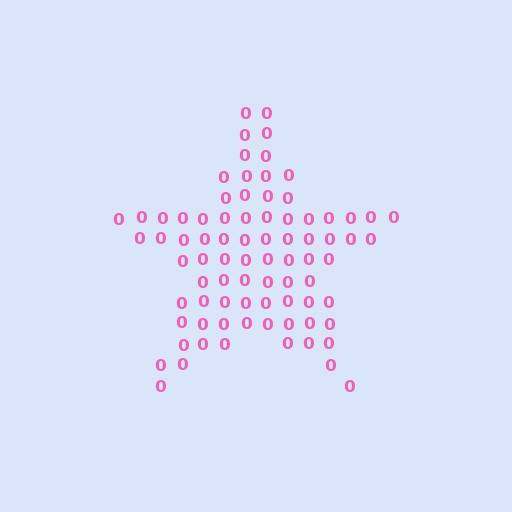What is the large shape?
The large shape is a star.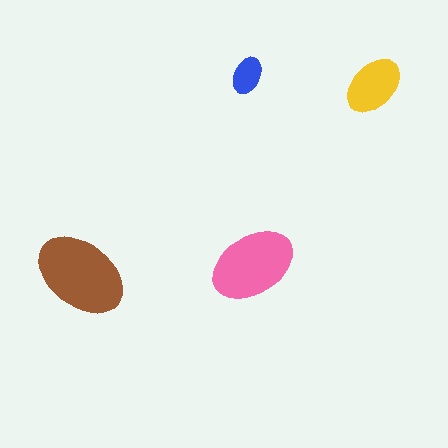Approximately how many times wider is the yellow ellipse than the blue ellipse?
About 1.5 times wider.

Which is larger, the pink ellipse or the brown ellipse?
The brown one.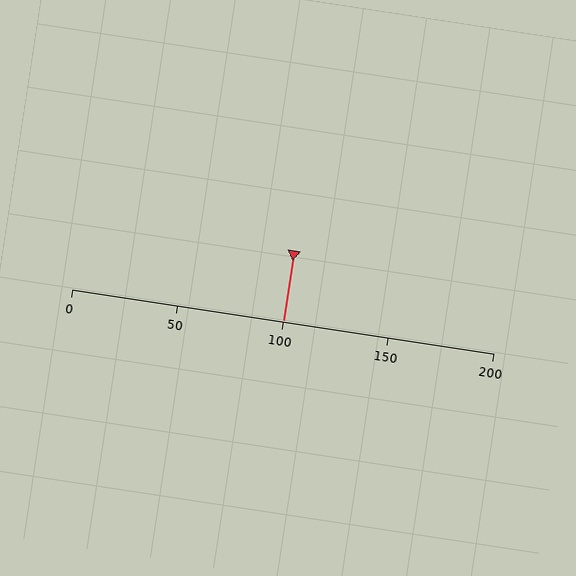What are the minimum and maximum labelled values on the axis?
The axis runs from 0 to 200.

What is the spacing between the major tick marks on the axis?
The major ticks are spaced 50 apart.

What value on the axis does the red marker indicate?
The marker indicates approximately 100.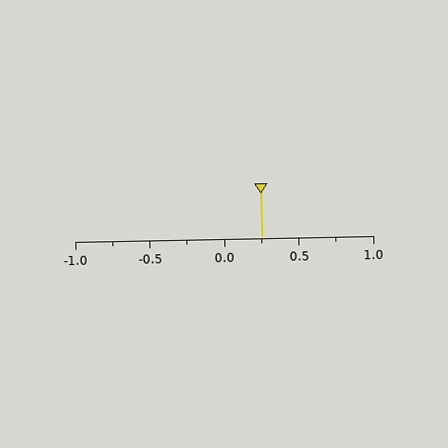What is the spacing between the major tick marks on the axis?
The major ticks are spaced 0.5 apart.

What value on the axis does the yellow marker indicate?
The marker indicates approximately 0.25.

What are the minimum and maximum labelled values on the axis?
The axis runs from -1.0 to 1.0.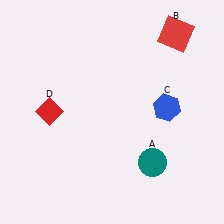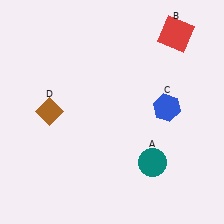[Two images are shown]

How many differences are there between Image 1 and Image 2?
There is 1 difference between the two images.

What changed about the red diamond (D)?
In Image 1, D is red. In Image 2, it changed to brown.